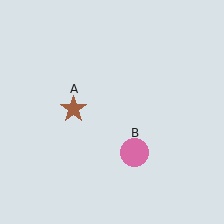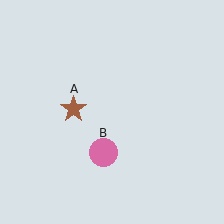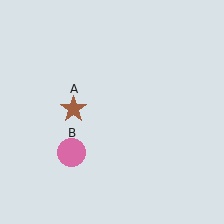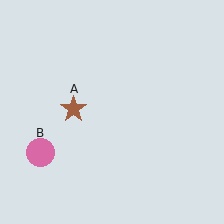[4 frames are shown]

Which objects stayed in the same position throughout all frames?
Brown star (object A) remained stationary.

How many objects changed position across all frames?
1 object changed position: pink circle (object B).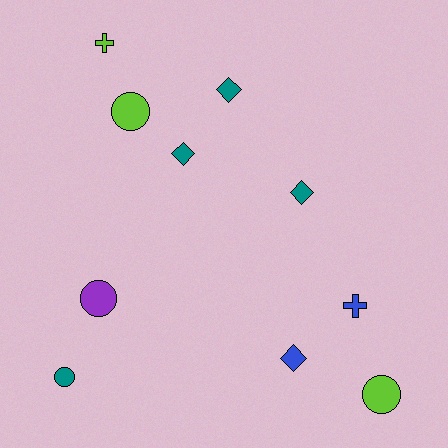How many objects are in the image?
There are 10 objects.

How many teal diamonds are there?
There are 3 teal diamonds.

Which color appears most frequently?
Teal, with 4 objects.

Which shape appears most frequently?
Diamond, with 4 objects.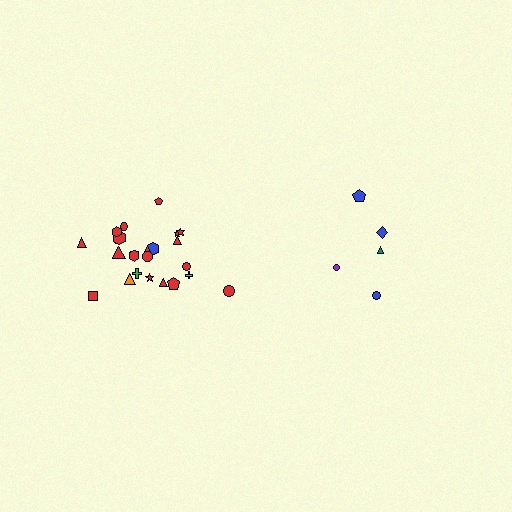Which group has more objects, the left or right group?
The left group.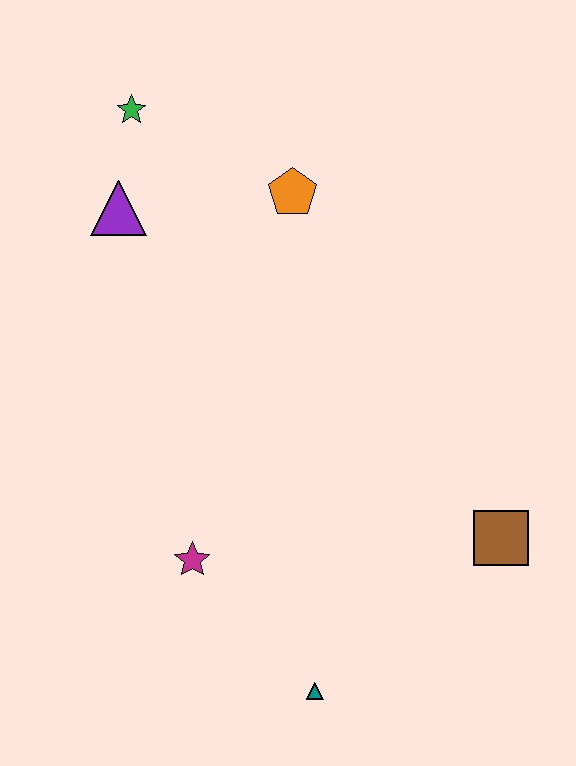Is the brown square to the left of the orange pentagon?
No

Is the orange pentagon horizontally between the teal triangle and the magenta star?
Yes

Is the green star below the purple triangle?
No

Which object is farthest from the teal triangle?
The green star is farthest from the teal triangle.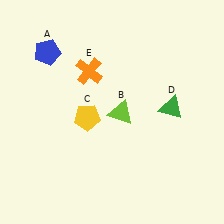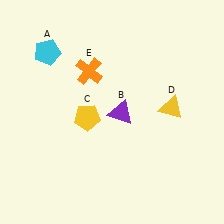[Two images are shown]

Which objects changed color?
A changed from blue to cyan. B changed from lime to purple. D changed from green to yellow.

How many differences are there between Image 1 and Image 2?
There are 3 differences between the two images.